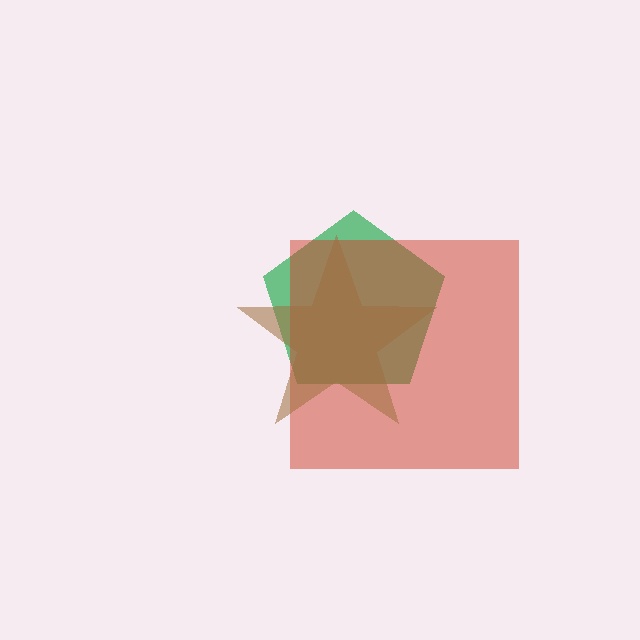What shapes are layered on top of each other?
The layered shapes are: a green pentagon, a red square, a brown star.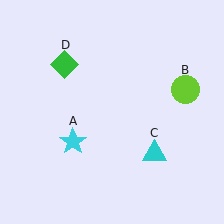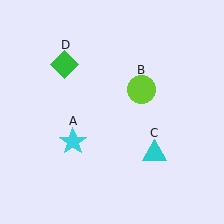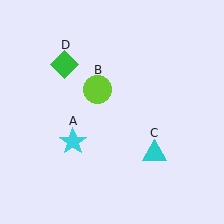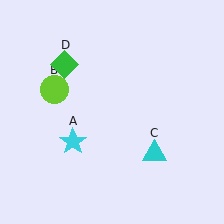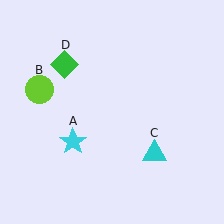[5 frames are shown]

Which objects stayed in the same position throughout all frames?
Cyan star (object A) and cyan triangle (object C) and green diamond (object D) remained stationary.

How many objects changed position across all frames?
1 object changed position: lime circle (object B).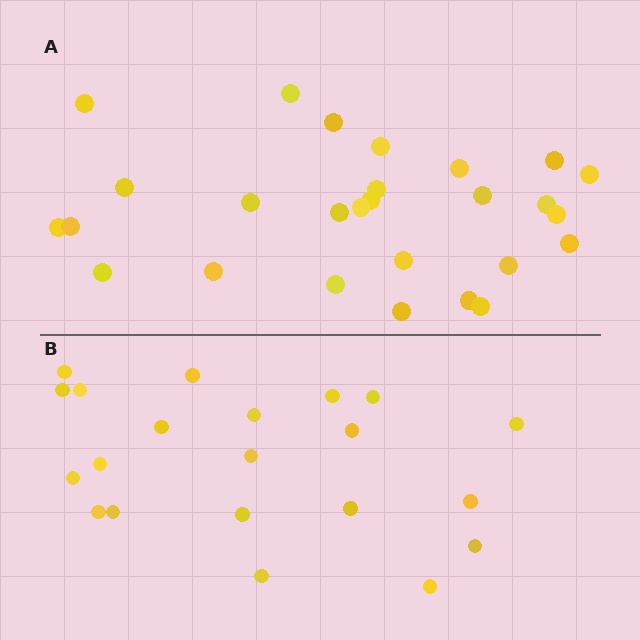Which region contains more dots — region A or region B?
Region A (the top region) has more dots.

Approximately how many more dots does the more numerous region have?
Region A has about 6 more dots than region B.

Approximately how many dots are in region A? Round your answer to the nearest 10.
About 30 dots. (The exact count is 27, which rounds to 30.)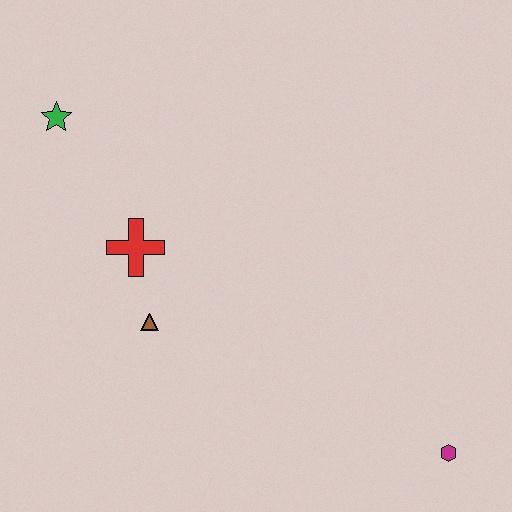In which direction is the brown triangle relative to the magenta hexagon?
The brown triangle is to the left of the magenta hexagon.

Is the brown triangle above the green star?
No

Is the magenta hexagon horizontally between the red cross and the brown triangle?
No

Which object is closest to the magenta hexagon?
The brown triangle is closest to the magenta hexagon.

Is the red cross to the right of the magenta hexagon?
No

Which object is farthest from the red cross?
The magenta hexagon is farthest from the red cross.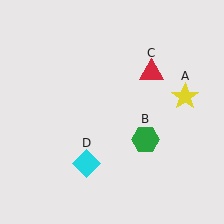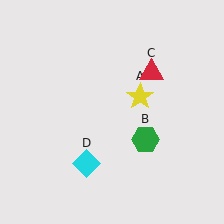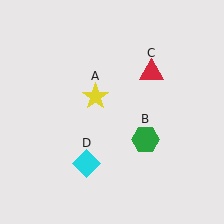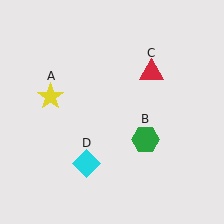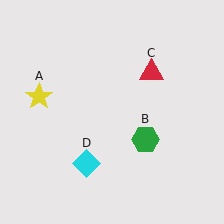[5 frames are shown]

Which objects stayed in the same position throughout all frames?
Green hexagon (object B) and red triangle (object C) and cyan diamond (object D) remained stationary.